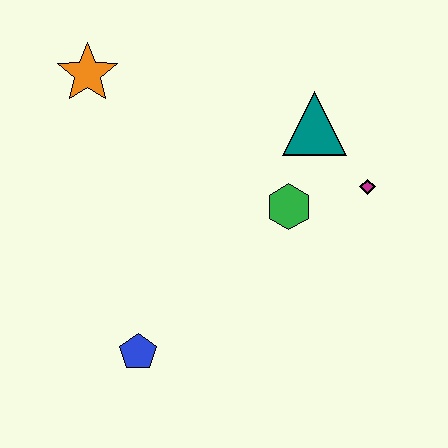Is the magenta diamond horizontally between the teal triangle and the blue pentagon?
No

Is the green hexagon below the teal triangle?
Yes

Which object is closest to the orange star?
The teal triangle is closest to the orange star.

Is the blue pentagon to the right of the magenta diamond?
No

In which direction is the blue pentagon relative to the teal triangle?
The blue pentagon is below the teal triangle.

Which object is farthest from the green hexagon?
The orange star is farthest from the green hexagon.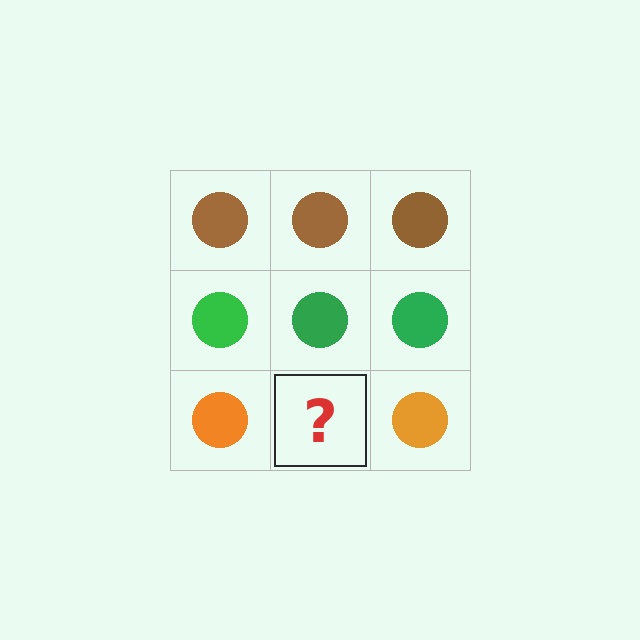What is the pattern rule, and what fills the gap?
The rule is that each row has a consistent color. The gap should be filled with an orange circle.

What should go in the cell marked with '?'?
The missing cell should contain an orange circle.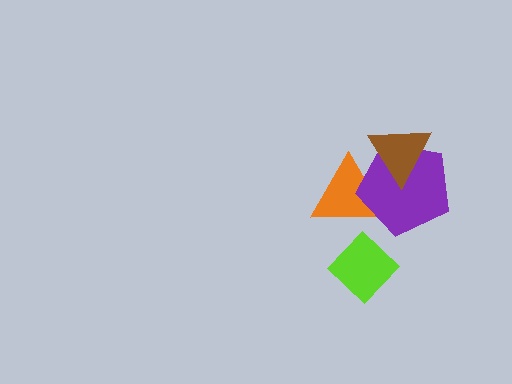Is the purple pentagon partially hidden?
Yes, it is partially covered by another shape.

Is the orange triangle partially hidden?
Yes, it is partially covered by another shape.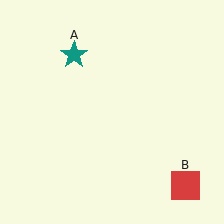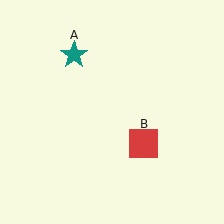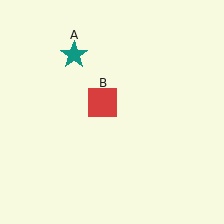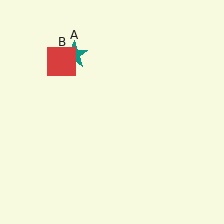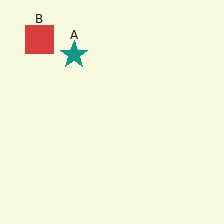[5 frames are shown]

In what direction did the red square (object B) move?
The red square (object B) moved up and to the left.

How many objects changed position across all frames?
1 object changed position: red square (object B).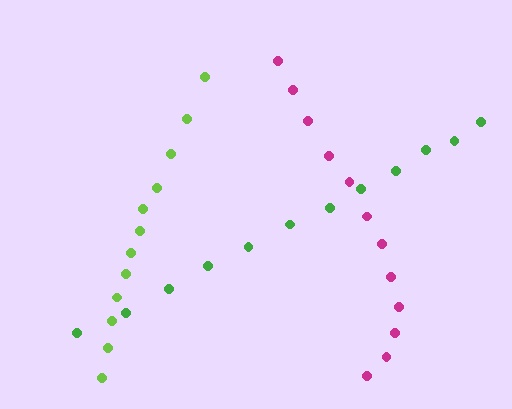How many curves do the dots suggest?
There are 3 distinct paths.